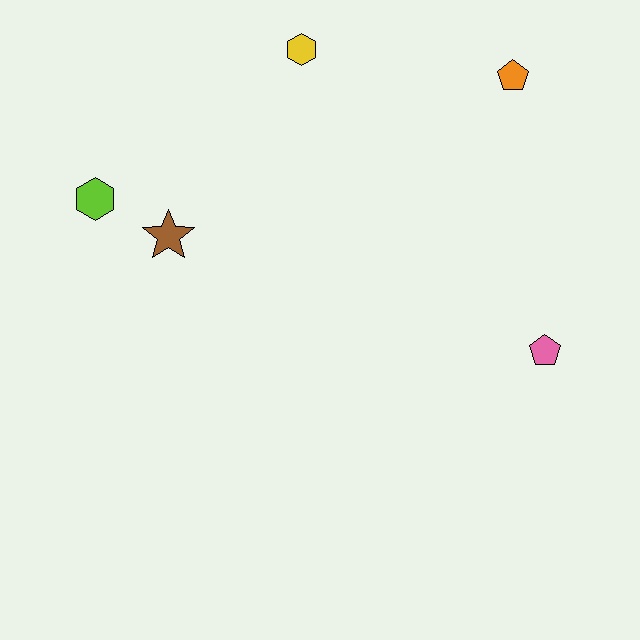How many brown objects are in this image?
There is 1 brown object.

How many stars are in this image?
There is 1 star.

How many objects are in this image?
There are 5 objects.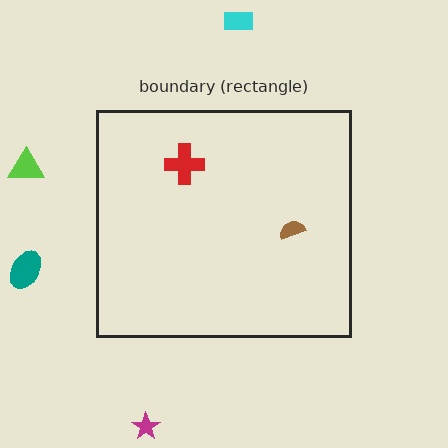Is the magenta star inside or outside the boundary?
Outside.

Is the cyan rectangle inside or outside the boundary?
Outside.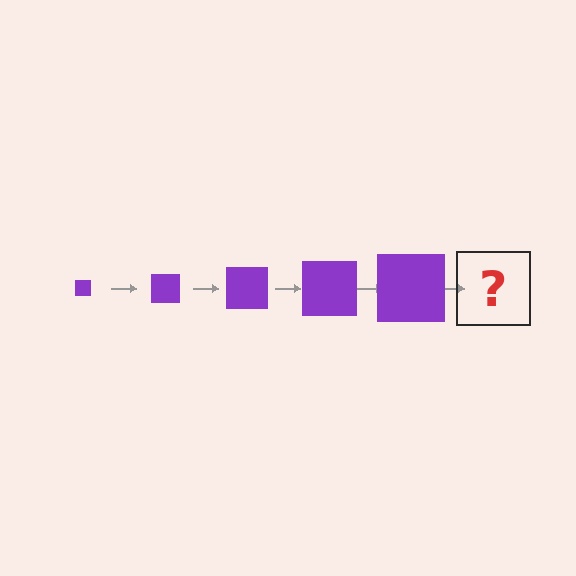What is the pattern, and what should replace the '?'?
The pattern is that the square gets progressively larger each step. The '?' should be a purple square, larger than the previous one.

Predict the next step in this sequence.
The next step is a purple square, larger than the previous one.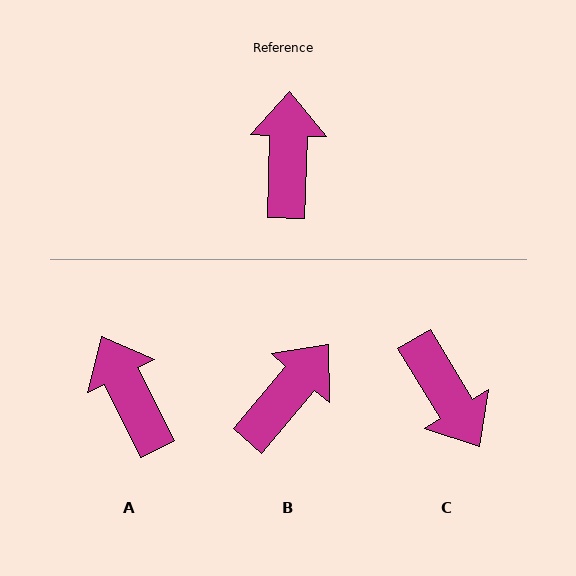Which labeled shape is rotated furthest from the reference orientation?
C, about 147 degrees away.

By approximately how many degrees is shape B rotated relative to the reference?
Approximately 38 degrees clockwise.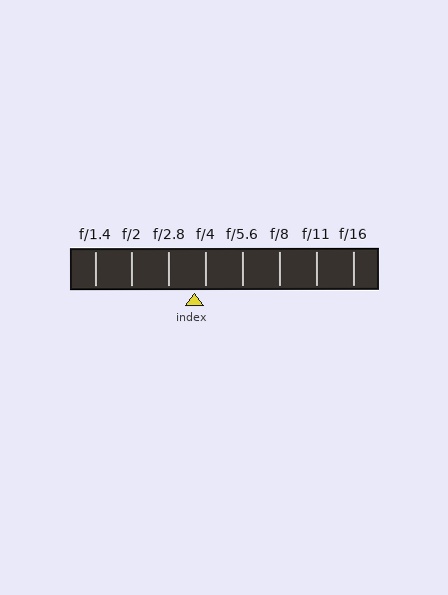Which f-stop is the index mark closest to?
The index mark is closest to f/4.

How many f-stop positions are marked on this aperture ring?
There are 8 f-stop positions marked.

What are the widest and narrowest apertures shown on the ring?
The widest aperture shown is f/1.4 and the narrowest is f/16.